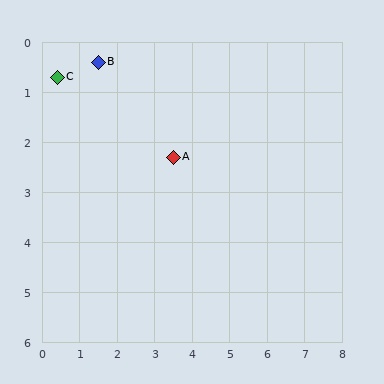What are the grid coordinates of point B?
Point B is at approximately (1.5, 0.4).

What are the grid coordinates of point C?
Point C is at approximately (0.4, 0.7).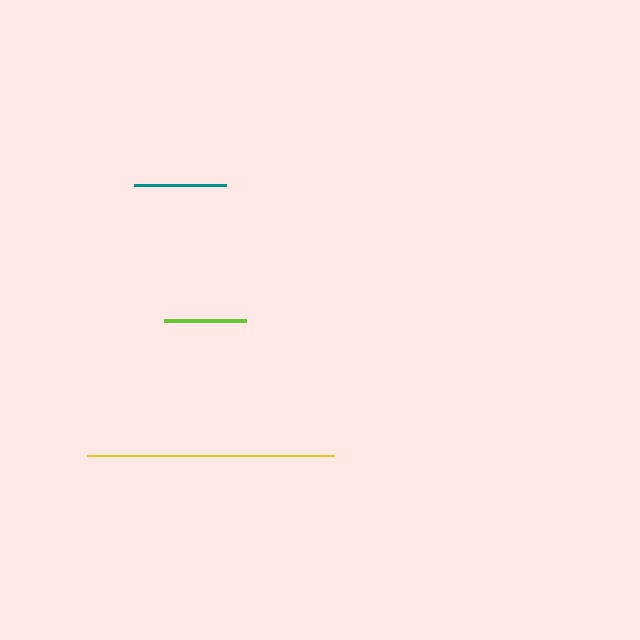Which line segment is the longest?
The yellow line is the longest at approximately 246 pixels.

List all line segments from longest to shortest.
From longest to shortest: yellow, teal, lime.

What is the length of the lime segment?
The lime segment is approximately 82 pixels long.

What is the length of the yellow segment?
The yellow segment is approximately 246 pixels long.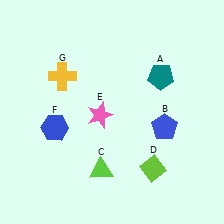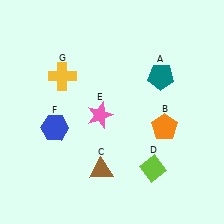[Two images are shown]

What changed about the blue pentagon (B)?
In Image 1, B is blue. In Image 2, it changed to orange.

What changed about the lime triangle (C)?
In Image 1, C is lime. In Image 2, it changed to brown.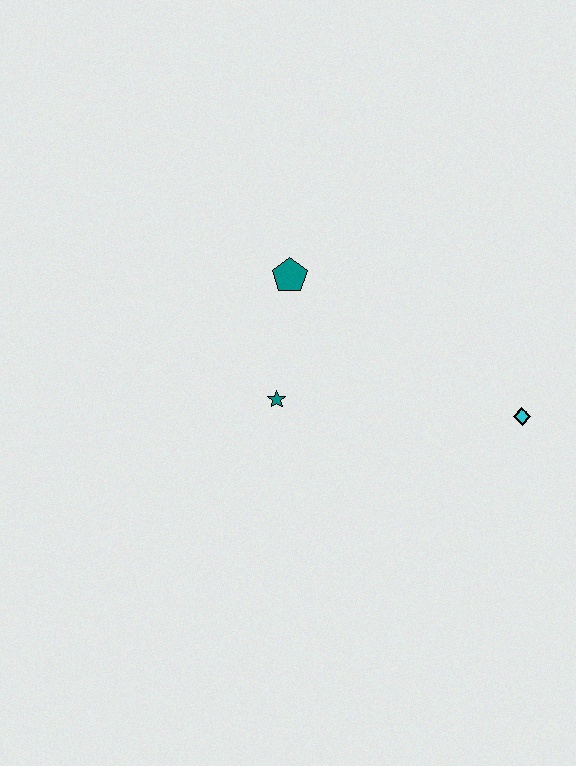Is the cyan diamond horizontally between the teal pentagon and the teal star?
No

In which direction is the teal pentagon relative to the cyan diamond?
The teal pentagon is to the left of the cyan diamond.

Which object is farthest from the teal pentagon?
The cyan diamond is farthest from the teal pentagon.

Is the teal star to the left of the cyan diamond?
Yes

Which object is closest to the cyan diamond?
The teal star is closest to the cyan diamond.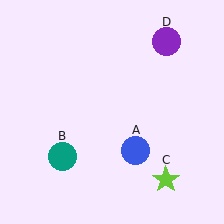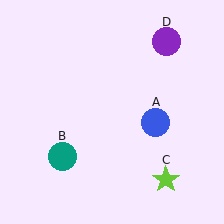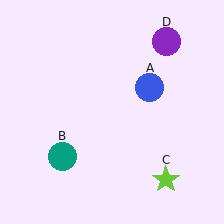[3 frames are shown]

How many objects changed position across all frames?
1 object changed position: blue circle (object A).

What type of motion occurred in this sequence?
The blue circle (object A) rotated counterclockwise around the center of the scene.